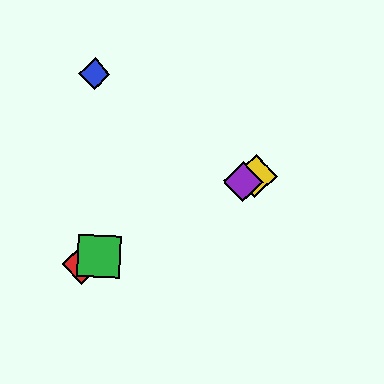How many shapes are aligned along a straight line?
4 shapes (the red diamond, the green square, the yellow diamond, the purple diamond) are aligned along a straight line.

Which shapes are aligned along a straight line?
The red diamond, the green square, the yellow diamond, the purple diamond are aligned along a straight line.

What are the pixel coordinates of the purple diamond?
The purple diamond is at (243, 182).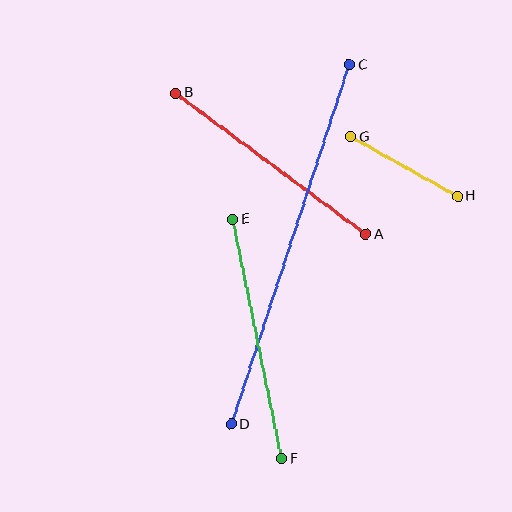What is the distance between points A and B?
The distance is approximately 237 pixels.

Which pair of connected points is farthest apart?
Points C and D are farthest apart.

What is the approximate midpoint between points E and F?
The midpoint is at approximately (257, 339) pixels.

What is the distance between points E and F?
The distance is approximately 245 pixels.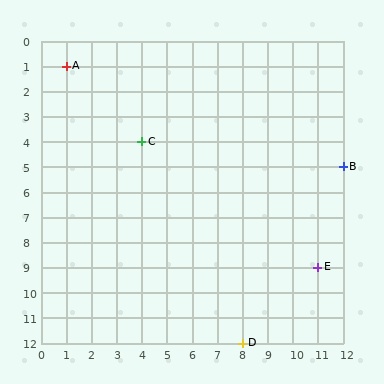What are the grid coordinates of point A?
Point A is at grid coordinates (1, 1).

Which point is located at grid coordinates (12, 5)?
Point B is at (12, 5).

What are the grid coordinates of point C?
Point C is at grid coordinates (4, 4).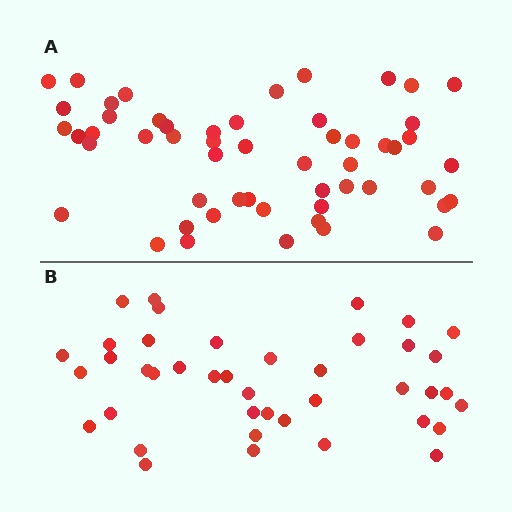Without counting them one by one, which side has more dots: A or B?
Region A (the top region) has more dots.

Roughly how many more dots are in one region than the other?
Region A has approximately 15 more dots than region B.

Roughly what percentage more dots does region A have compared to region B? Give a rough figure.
About 30% more.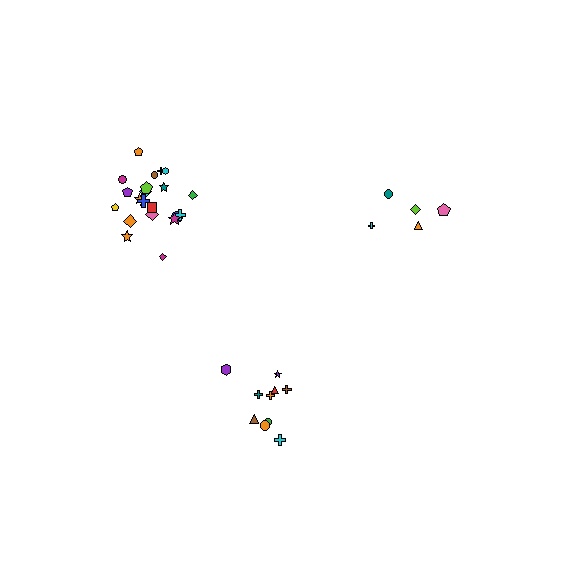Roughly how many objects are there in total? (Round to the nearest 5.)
Roughly 35 objects in total.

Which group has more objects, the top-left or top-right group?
The top-left group.